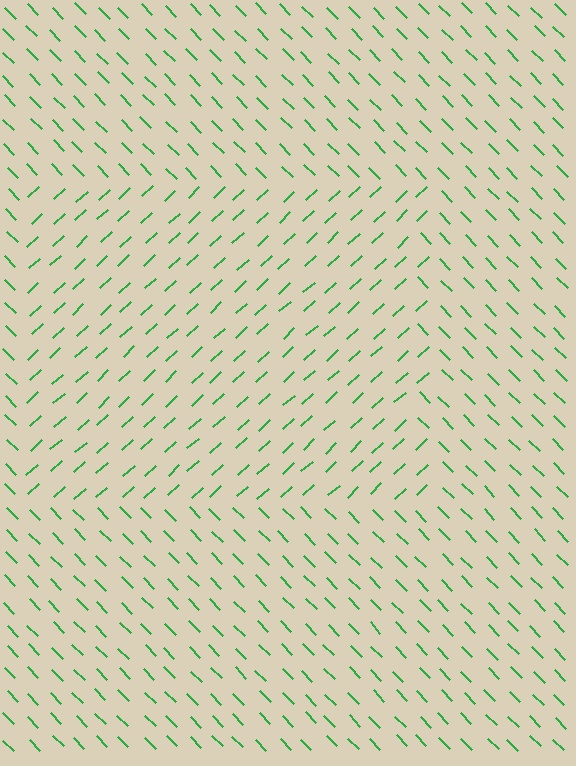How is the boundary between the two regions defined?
The boundary is defined purely by a change in line orientation (approximately 88 degrees difference). All lines are the same color and thickness.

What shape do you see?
I see a rectangle.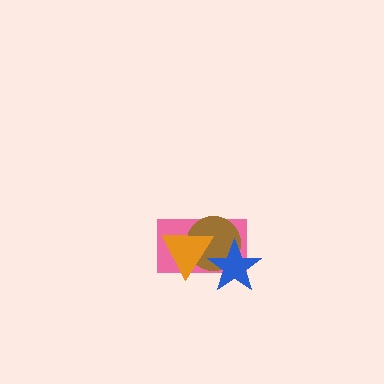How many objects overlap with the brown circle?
3 objects overlap with the brown circle.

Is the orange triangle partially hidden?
Yes, it is partially covered by another shape.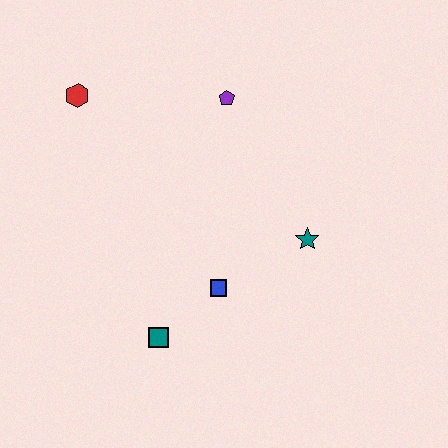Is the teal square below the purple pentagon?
Yes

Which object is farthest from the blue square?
The red hexagon is farthest from the blue square.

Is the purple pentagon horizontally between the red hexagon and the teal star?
Yes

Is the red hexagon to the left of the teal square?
Yes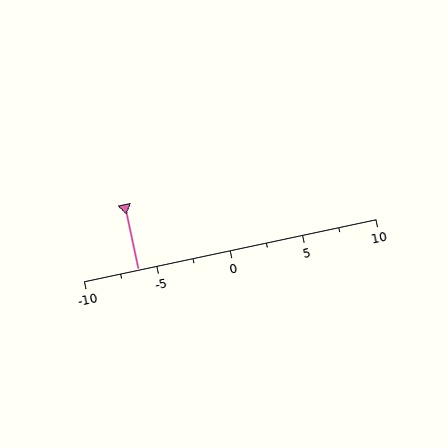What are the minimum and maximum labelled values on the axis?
The axis runs from -10 to 10.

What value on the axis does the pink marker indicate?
The marker indicates approximately -6.2.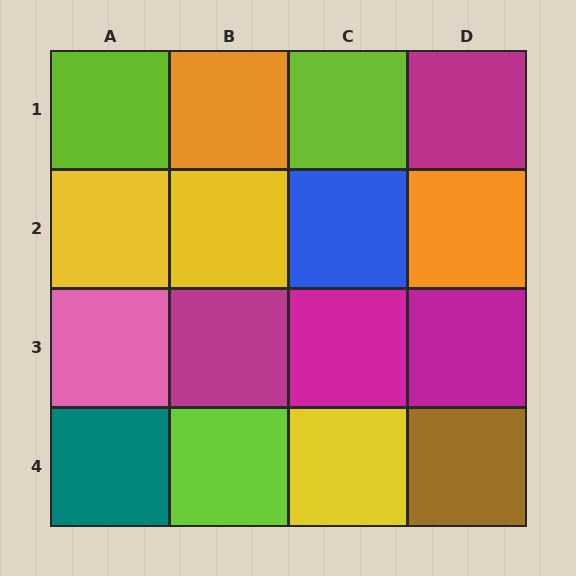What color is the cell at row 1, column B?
Orange.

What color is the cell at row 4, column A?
Teal.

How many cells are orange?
2 cells are orange.